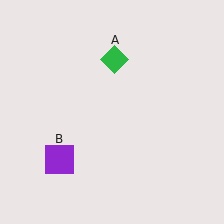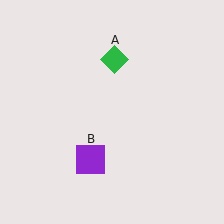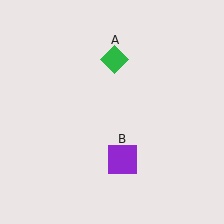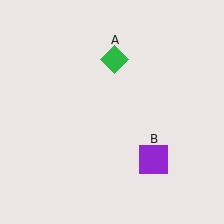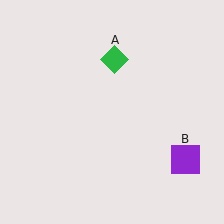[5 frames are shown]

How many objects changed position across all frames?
1 object changed position: purple square (object B).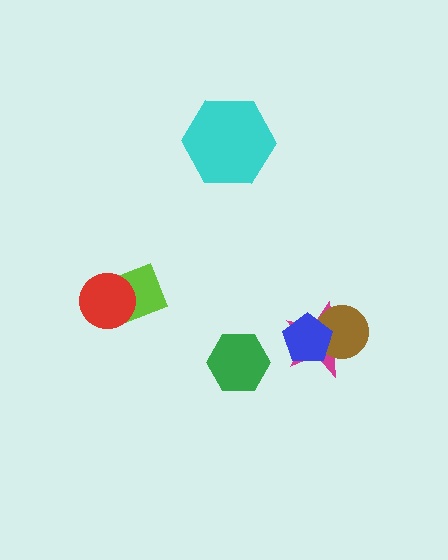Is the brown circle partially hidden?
Yes, it is partially covered by another shape.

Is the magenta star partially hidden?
Yes, it is partially covered by another shape.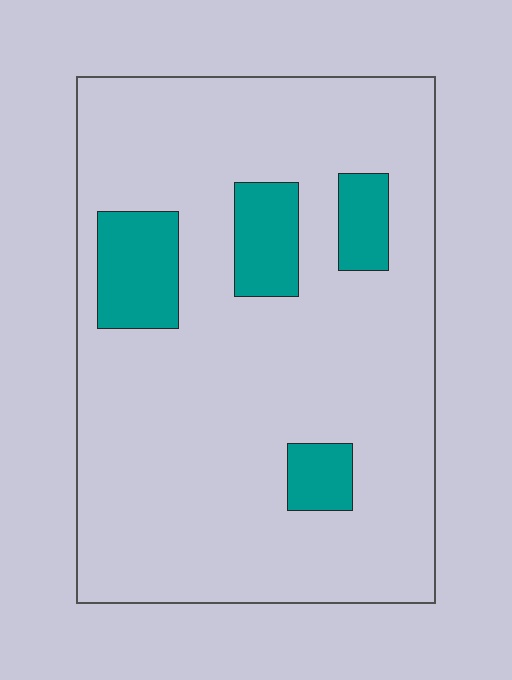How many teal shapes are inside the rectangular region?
4.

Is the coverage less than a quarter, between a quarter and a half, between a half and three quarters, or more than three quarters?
Less than a quarter.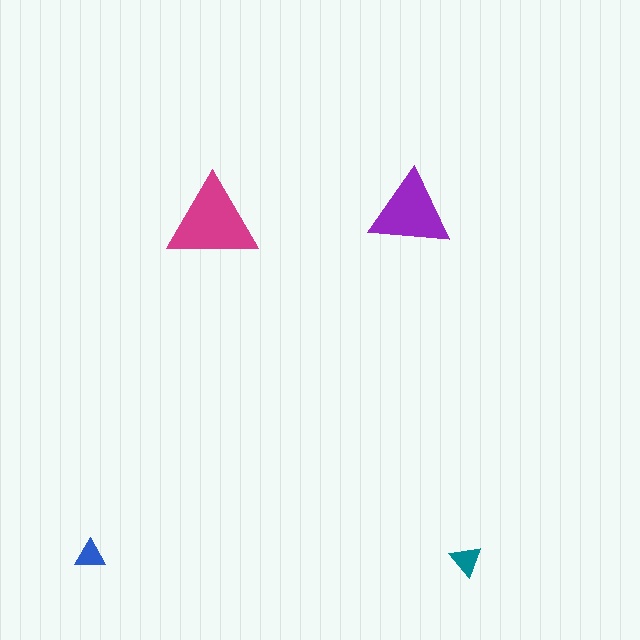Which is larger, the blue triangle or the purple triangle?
The purple one.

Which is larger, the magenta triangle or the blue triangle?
The magenta one.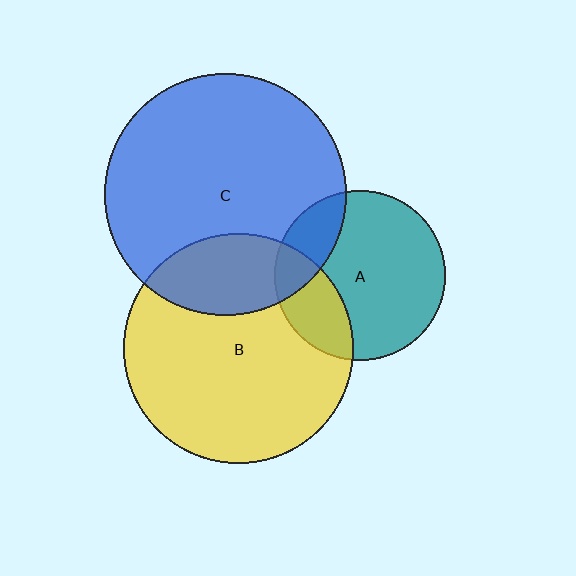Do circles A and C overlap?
Yes.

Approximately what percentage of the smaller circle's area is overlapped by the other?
Approximately 20%.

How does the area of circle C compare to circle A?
Approximately 2.0 times.